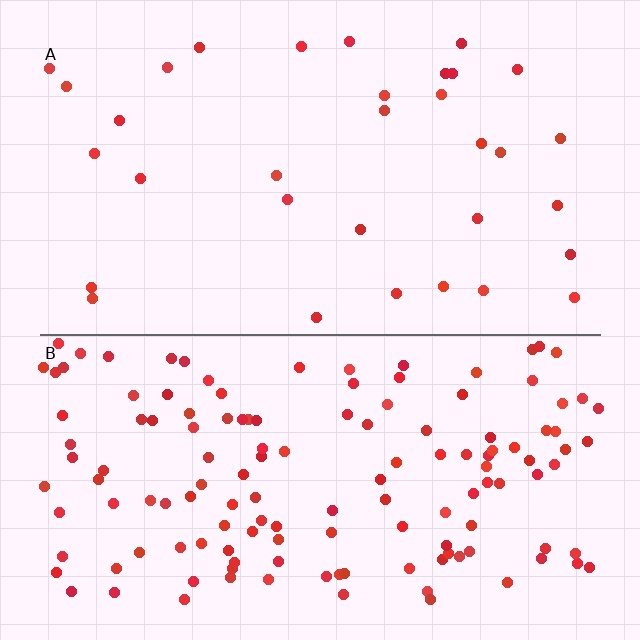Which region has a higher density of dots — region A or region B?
B (the bottom).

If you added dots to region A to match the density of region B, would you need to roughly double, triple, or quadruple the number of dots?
Approximately quadruple.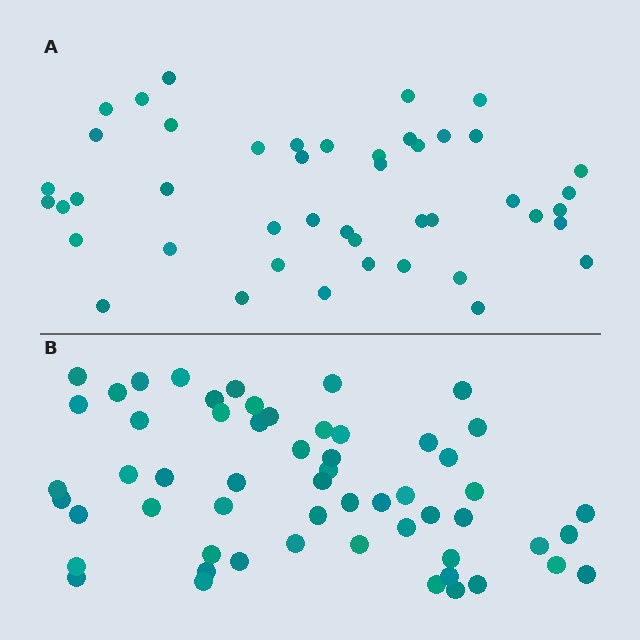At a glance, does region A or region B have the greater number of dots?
Region B (the bottom region) has more dots.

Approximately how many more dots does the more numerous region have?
Region B has roughly 12 or so more dots than region A.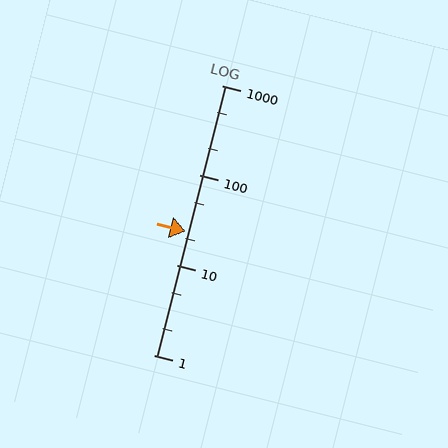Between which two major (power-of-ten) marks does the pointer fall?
The pointer is between 10 and 100.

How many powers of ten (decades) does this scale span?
The scale spans 3 decades, from 1 to 1000.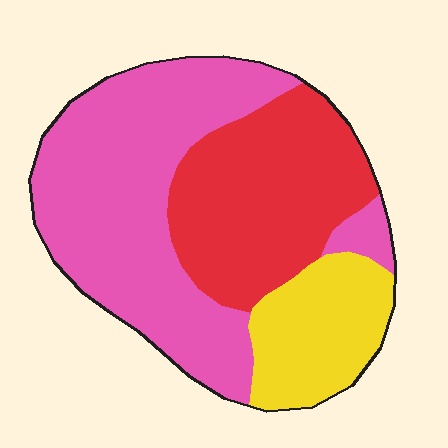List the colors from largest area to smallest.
From largest to smallest: pink, red, yellow.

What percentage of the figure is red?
Red takes up between a sixth and a third of the figure.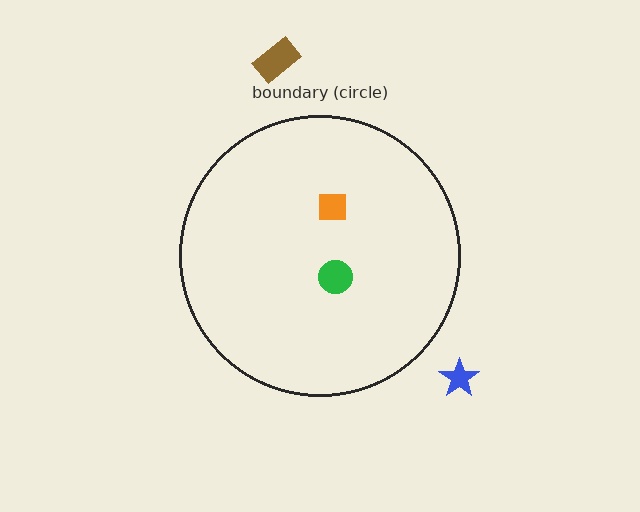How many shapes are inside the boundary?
2 inside, 2 outside.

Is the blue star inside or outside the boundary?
Outside.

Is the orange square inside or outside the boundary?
Inside.